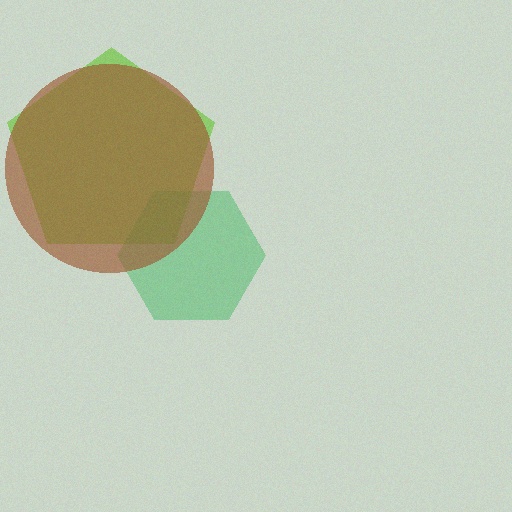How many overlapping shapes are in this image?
There are 3 overlapping shapes in the image.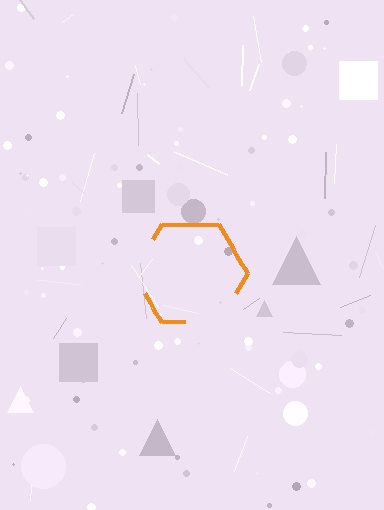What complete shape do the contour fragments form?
The contour fragments form a hexagon.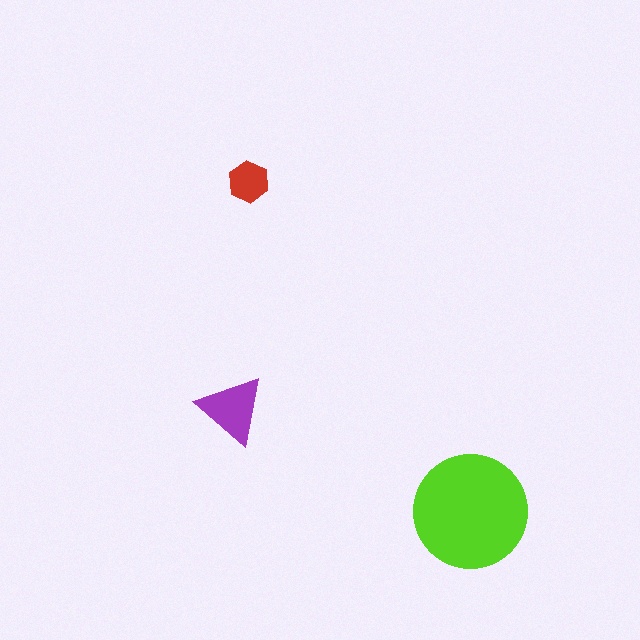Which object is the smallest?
The red hexagon.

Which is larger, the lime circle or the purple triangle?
The lime circle.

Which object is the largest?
The lime circle.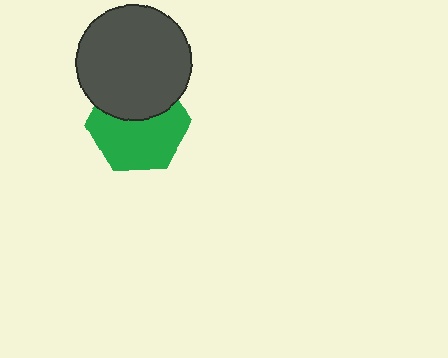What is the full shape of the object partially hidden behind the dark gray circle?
The partially hidden object is a green hexagon.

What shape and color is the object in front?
The object in front is a dark gray circle.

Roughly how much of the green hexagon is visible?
About half of it is visible (roughly 61%).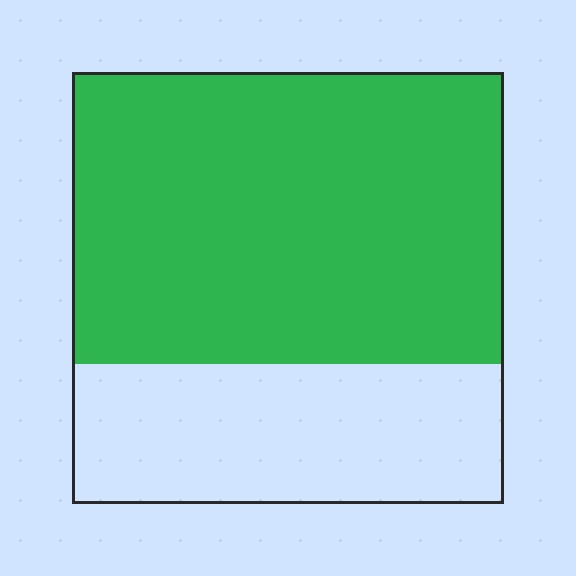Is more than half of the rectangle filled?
Yes.